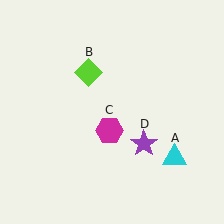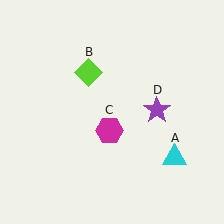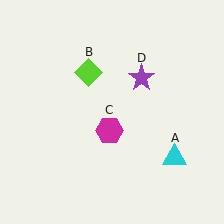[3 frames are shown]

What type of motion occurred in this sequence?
The purple star (object D) rotated counterclockwise around the center of the scene.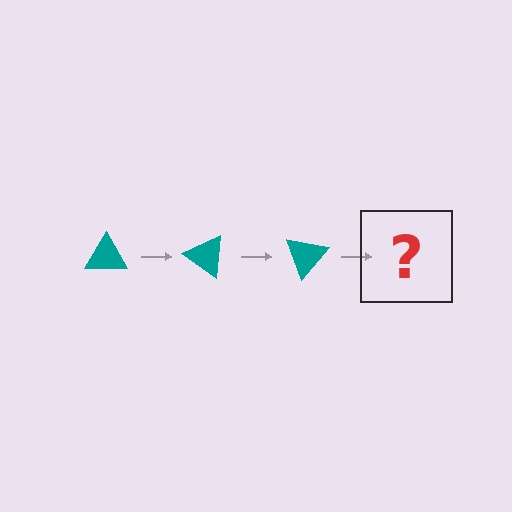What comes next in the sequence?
The next element should be a teal triangle rotated 105 degrees.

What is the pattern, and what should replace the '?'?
The pattern is that the triangle rotates 35 degrees each step. The '?' should be a teal triangle rotated 105 degrees.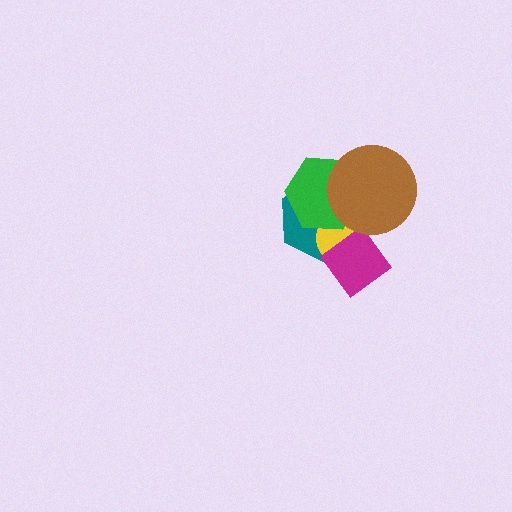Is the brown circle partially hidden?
No, no other shape covers it.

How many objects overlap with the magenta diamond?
2 objects overlap with the magenta diamond.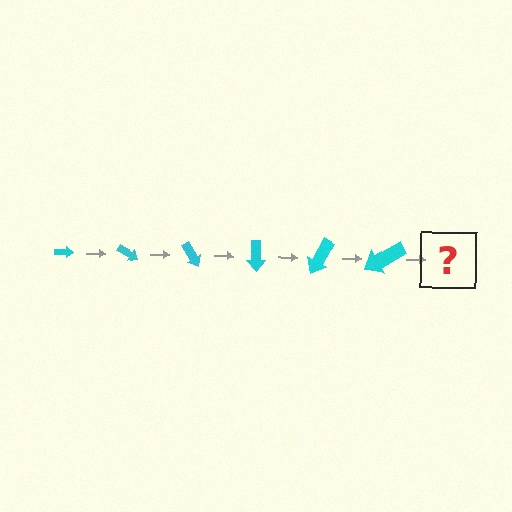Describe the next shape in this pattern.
It should be an arrow, larger than the previous one and rotated 180 degrees from the start.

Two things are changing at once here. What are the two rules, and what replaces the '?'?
The two rules are that the arrow grows larger each step and it rotates 30 degrees each step. The '?' should be an arrow, larger than the previous one and rotated 180 degrees from the start.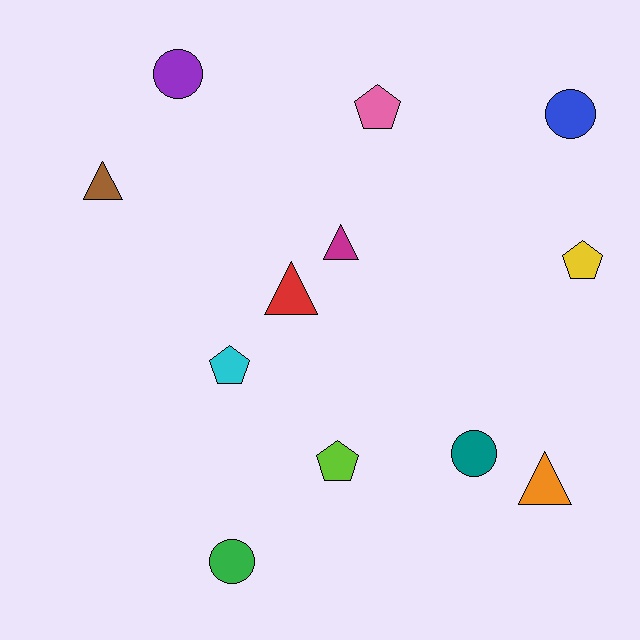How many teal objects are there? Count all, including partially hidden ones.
There is 1 teal object.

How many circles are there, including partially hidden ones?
There are 4 circles.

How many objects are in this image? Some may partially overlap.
There are 12 objects.